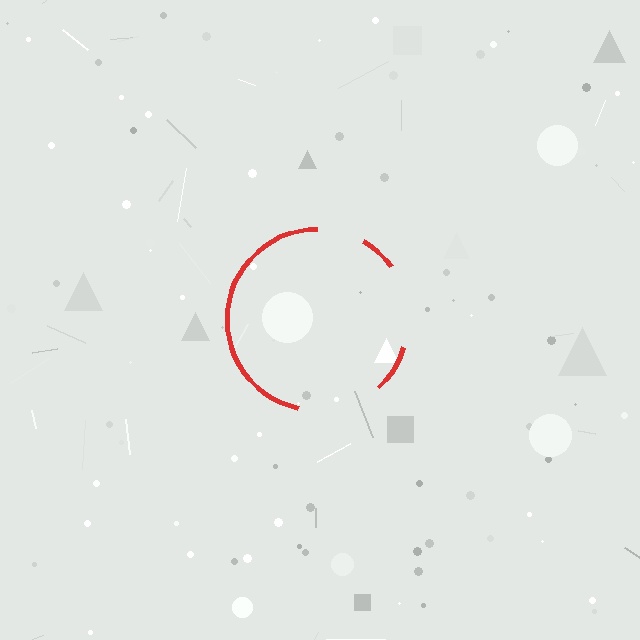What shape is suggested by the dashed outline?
The dashed outline suggests a circle.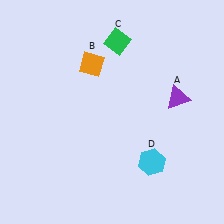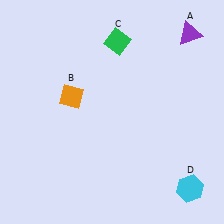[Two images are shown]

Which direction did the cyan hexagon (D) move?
The cyan hexagon (D) moved right.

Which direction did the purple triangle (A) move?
The purple triangle (A) moved up.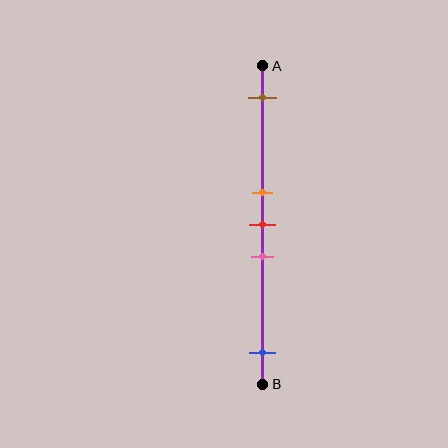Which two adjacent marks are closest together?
The orange and red marks are the closest adjacent pair.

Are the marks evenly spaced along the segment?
No, the marks are not evenly spaced.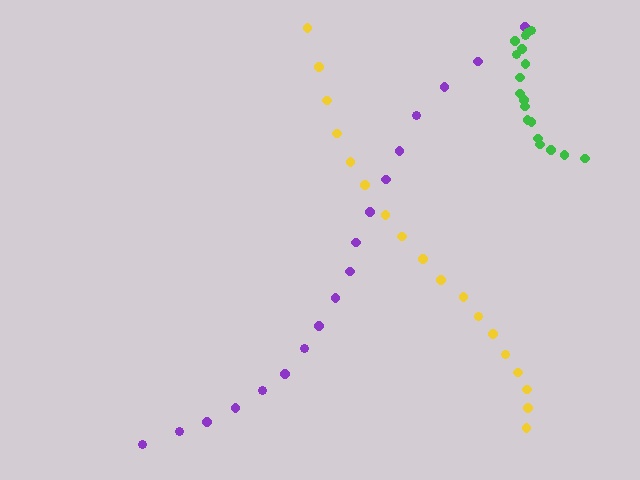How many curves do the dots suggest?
There are 3 distinct paths.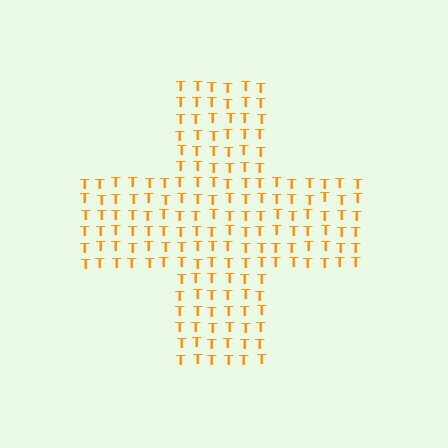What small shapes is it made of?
It is made of small letter T's.